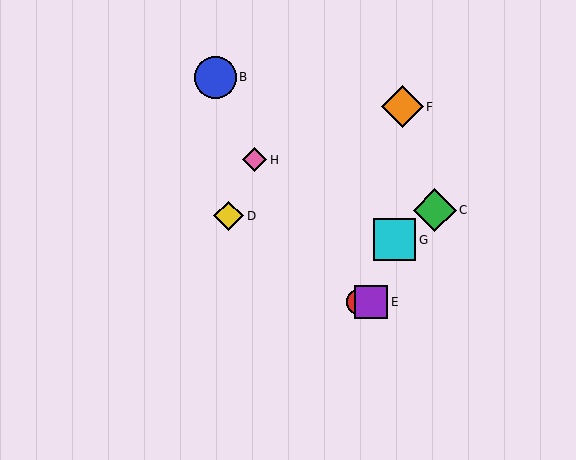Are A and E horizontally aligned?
Yes, both are at y≈302.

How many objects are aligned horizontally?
2 objects (A, E) are aligned horizontally.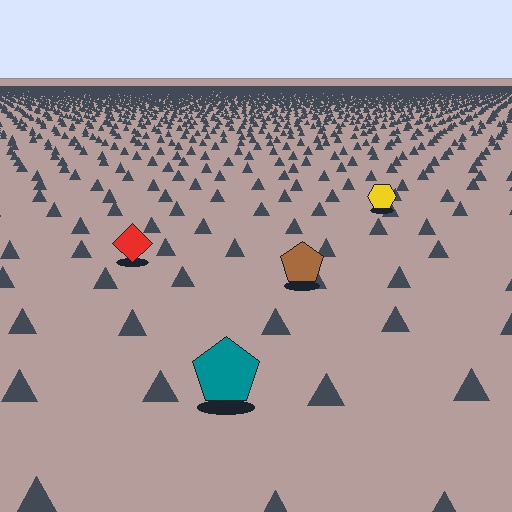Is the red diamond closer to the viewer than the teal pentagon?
No. The teal pentagon is closer — you can tell from the texture gradient: the ground texture is coarser near it.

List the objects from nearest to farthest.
From nearest to farthest: the teal pentagon, the brown pentagon, the red diamond, the yellow hexagon.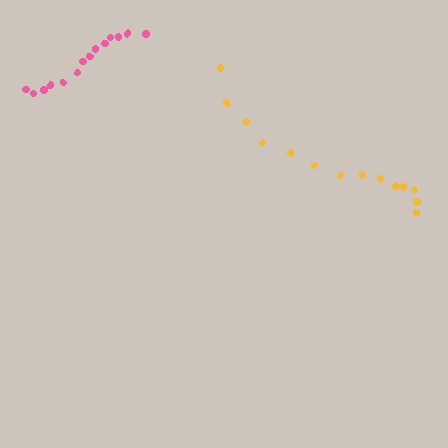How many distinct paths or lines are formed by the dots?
There are 2 distinct paths.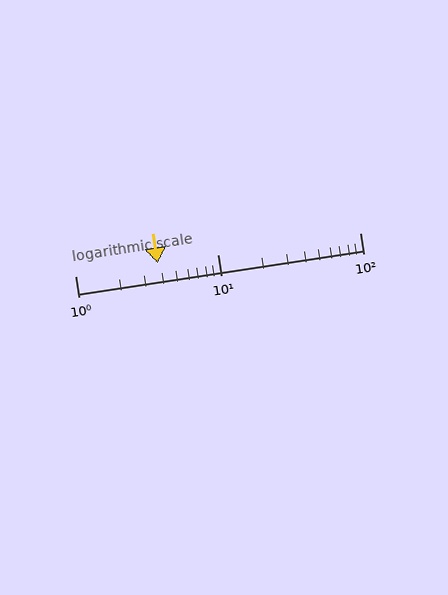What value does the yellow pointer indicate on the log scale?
The pointer indicates approximately 3.8.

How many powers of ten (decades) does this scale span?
The scale spans 2 decades, from 1 to 100.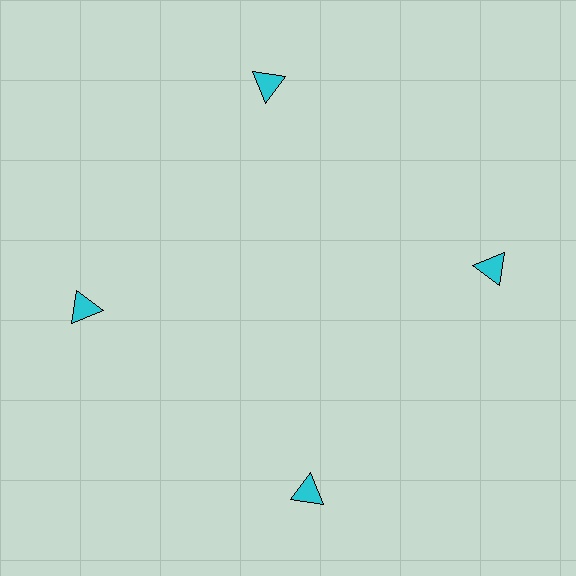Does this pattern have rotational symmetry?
Yes, this pattern has 4-fold rotational symmetry. It looks the same after rotating 90 degrees around the center.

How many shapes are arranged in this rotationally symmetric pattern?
There are 4 shapes, arranged in 4 groups of 1.